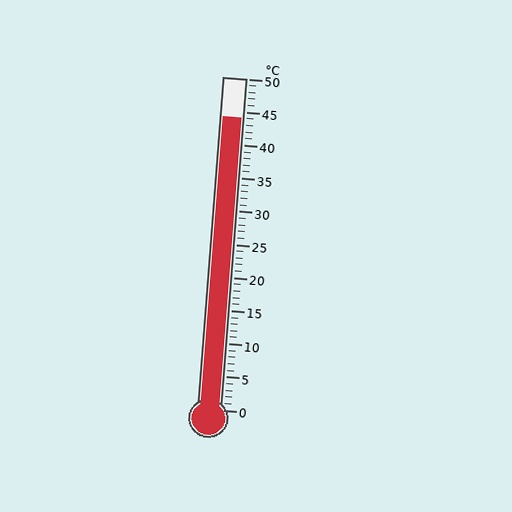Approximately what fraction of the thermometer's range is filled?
The thermometer is filled to approximately 90% of its range.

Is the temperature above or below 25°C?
The temperature is above 25°C.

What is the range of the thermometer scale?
The thermometer scale ranges from 0°C to 50°C.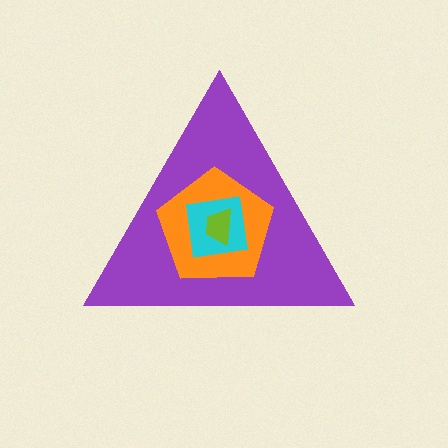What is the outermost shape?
The purple triangle.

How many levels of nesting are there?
4.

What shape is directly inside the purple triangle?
The orange pentagon.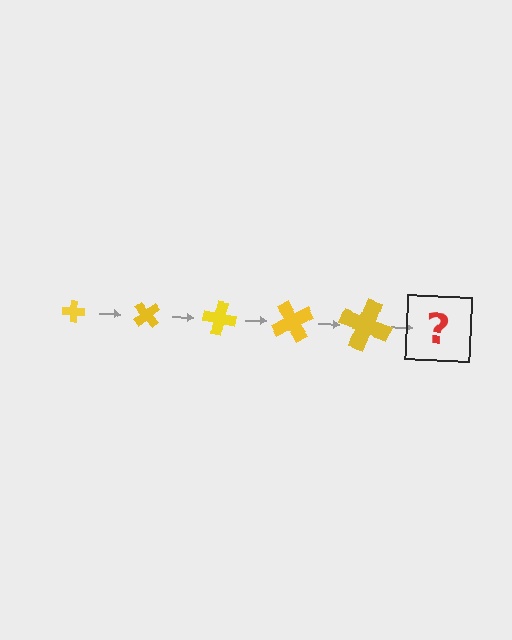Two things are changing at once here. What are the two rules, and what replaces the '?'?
The two rules are that the cross grows larger each step and it rotates 50 degrees each step. The '?' should be a cross, larger than the previous one and rotated 250 degrees from the start.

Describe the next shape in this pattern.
It should be a cross, larger than the previous one and rotated 250 degrees from the start.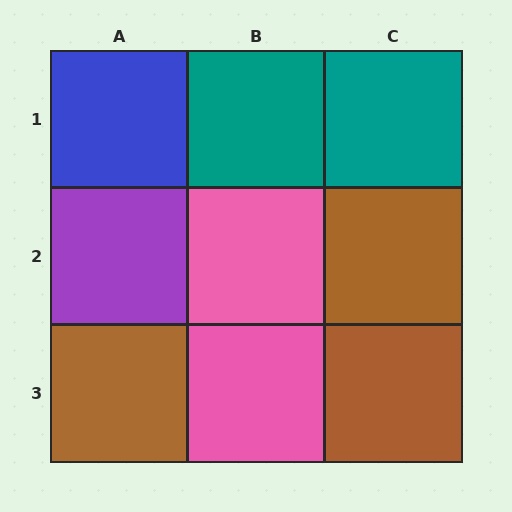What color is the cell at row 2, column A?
Purple.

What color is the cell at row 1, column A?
Blue.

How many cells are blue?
1 cell is blue.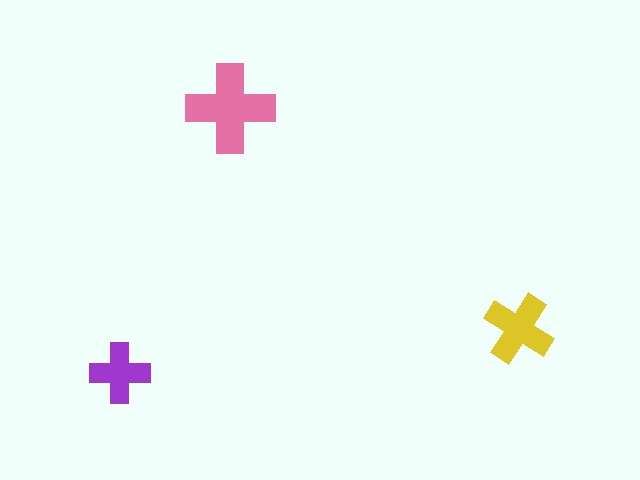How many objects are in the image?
There are 3 objects in the image.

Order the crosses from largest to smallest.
the pink one, the yellow one, the purple one.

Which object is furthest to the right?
The yellow cross is rightmost.